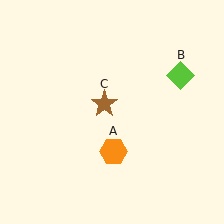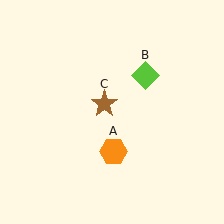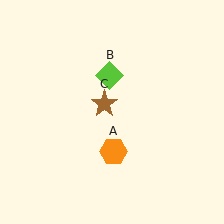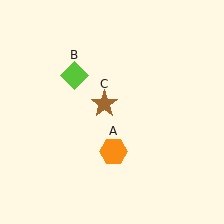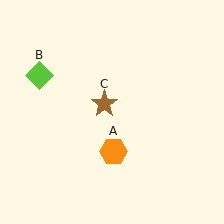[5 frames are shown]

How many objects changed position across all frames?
1 object changed position: lime diamond (object B).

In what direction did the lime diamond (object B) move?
The lime diamond (object B) moved left.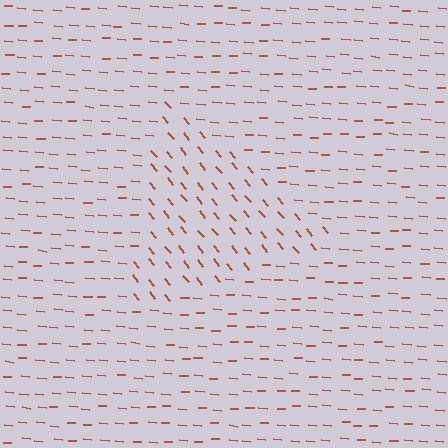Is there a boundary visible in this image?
Yes, there is a texture boundary formed by a change in line orientation.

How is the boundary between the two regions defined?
The boundary is defined purely by a change in line orientation (approximately 45 degrees difference). All lines are the same color and thickness.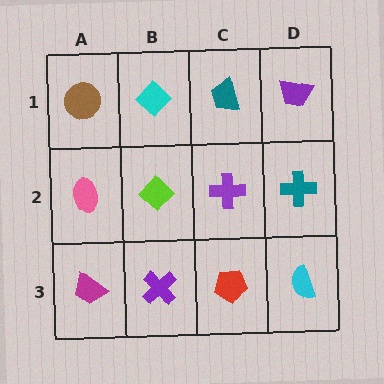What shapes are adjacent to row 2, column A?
A brown circle (row 1, column A), a magenta trapezoid (row 3, column A), a lime diamond (row 2, column B).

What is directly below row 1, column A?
A pink ellipse.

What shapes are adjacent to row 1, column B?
A lime diamond (row 2, column B), a brown circle (row 1, column A), a teal trapezoid (row 1, column C).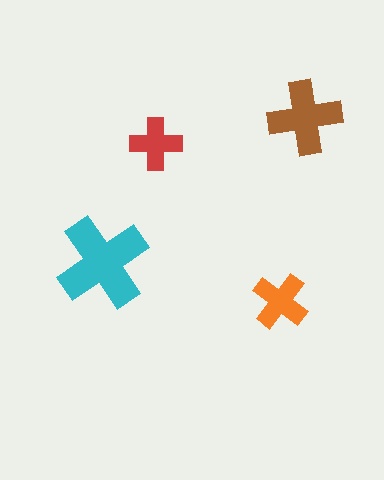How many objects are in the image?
There are 4 objects in the image.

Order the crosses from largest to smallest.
the cyan one, the brown one, the orange one, the red one.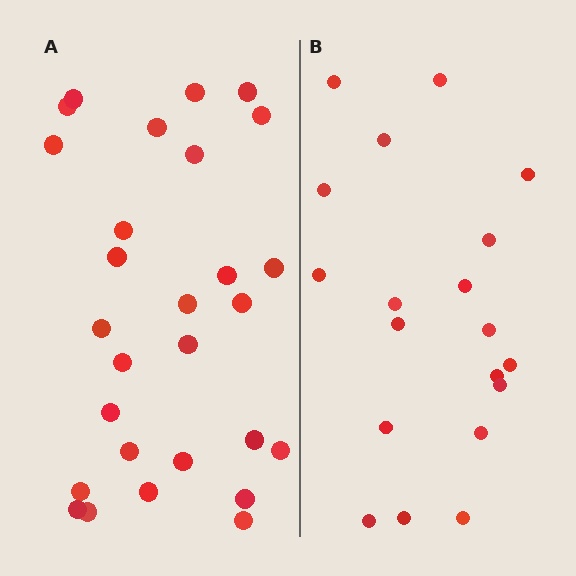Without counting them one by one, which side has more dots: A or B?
Region A (the left region) has more dots.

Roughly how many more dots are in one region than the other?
Region A has roughly 8 or so more dots than region B.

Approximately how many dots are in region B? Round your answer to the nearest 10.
About 20 dots. (The exact count is 19, which rounds to 20.)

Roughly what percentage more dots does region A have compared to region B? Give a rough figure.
About 45% more.